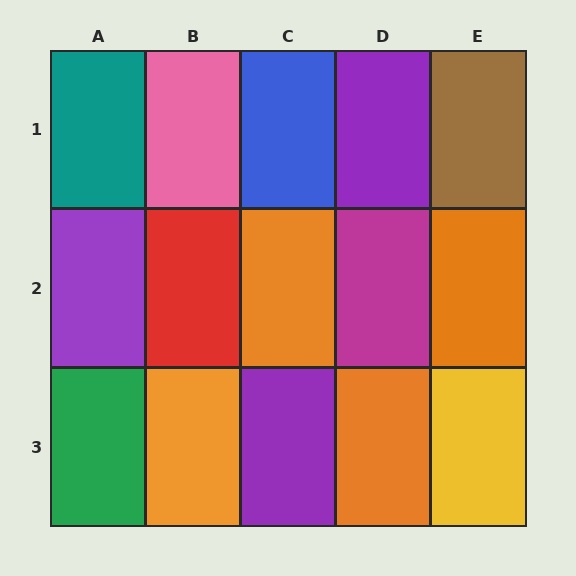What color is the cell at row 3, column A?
Green.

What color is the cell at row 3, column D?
Orange.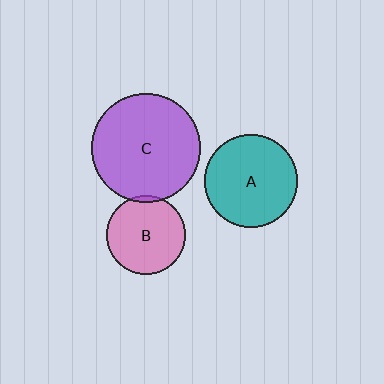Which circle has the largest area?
Circle C (purple).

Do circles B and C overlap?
Yes.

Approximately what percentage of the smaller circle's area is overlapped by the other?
Approximately 5%.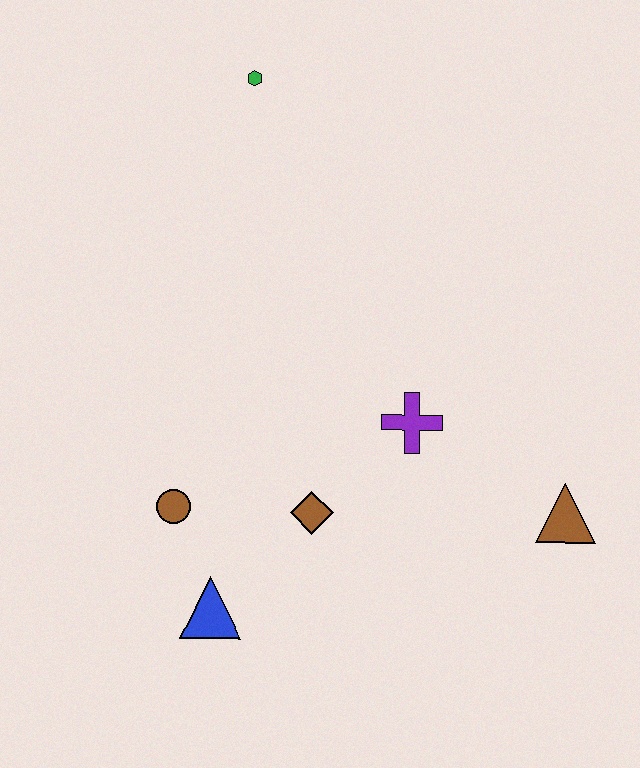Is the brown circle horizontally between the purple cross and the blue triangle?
No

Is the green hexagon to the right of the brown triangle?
No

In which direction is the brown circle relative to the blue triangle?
The brown circle is above the blue triangle.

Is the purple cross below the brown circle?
No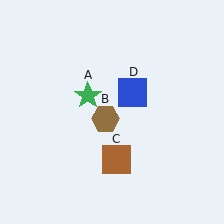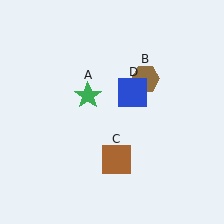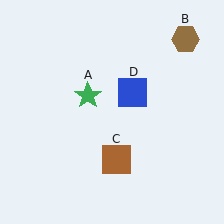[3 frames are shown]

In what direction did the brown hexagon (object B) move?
The brown hexagon (object B) moved up and to the right.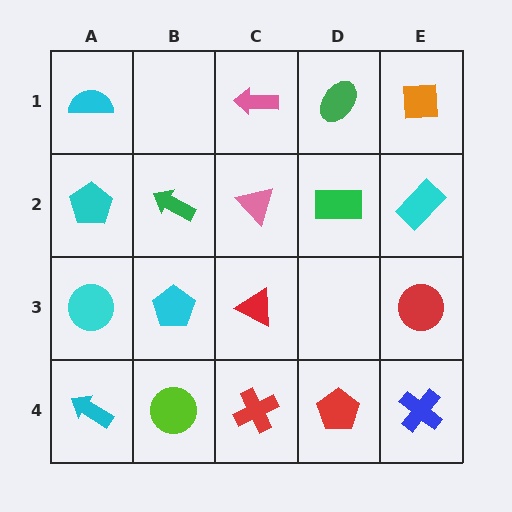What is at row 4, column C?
A red cross.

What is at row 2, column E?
A cyan rectangle.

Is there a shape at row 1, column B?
No, that cell is empty.